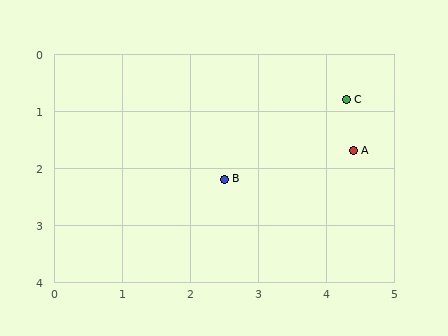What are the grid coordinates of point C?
Point C is at approximately (4.3, 0.8).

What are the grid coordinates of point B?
Point B is at approximately (2.5, 2.2).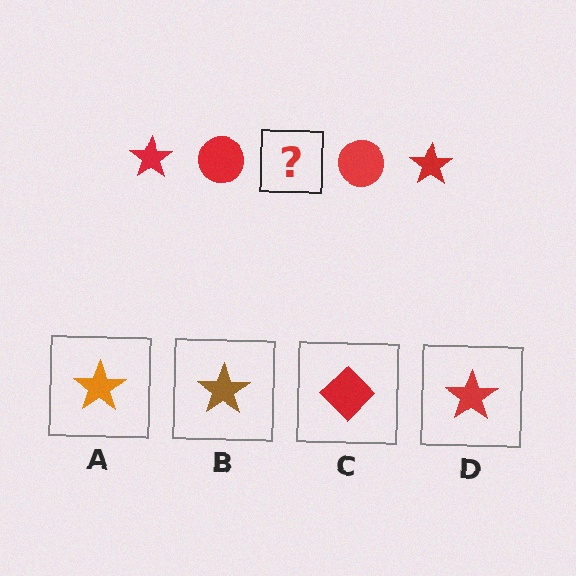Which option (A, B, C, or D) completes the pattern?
D.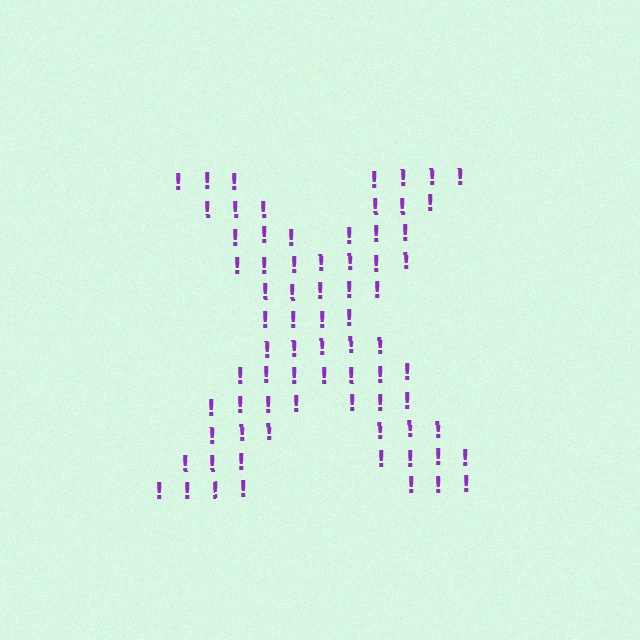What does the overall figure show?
The overall figure shows the letter X.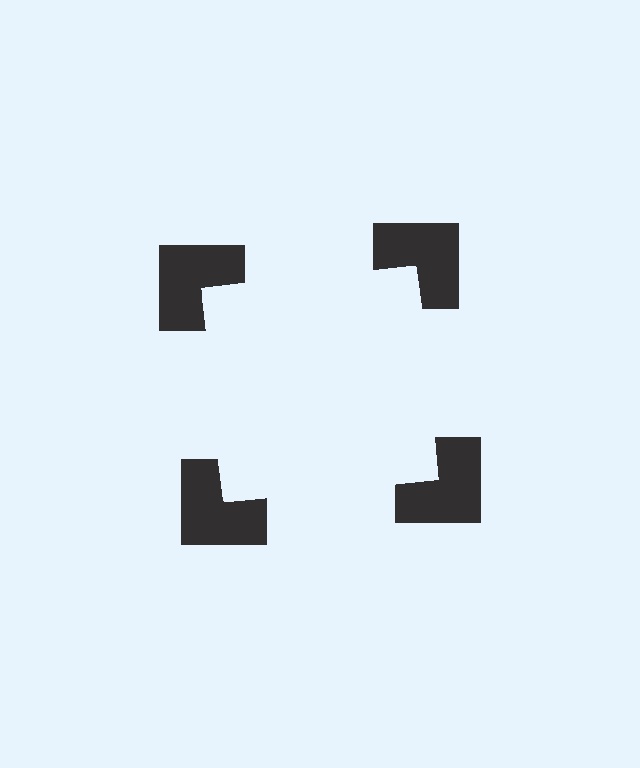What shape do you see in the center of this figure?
An illusory square — its edges are inferred from the aligned wedge cuts in the notched squares, not physically drawn.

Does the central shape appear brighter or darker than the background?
It typically appears slightly brighter than the background, even though no actual brightness change is drawn.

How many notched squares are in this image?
There are 4 — one at each vertex of the illusory square.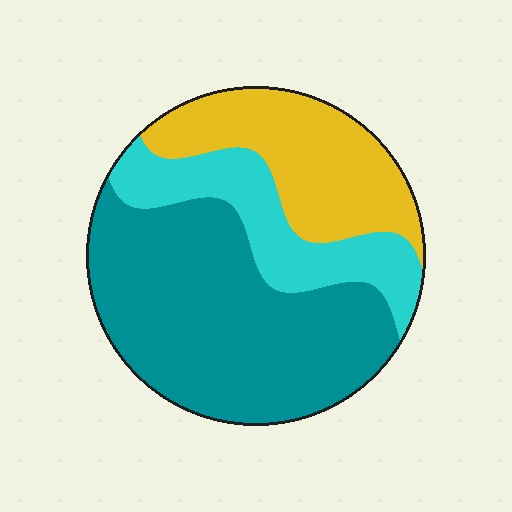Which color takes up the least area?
Cyan, at roughly 20%.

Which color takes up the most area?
Teal, at roughly 50%.